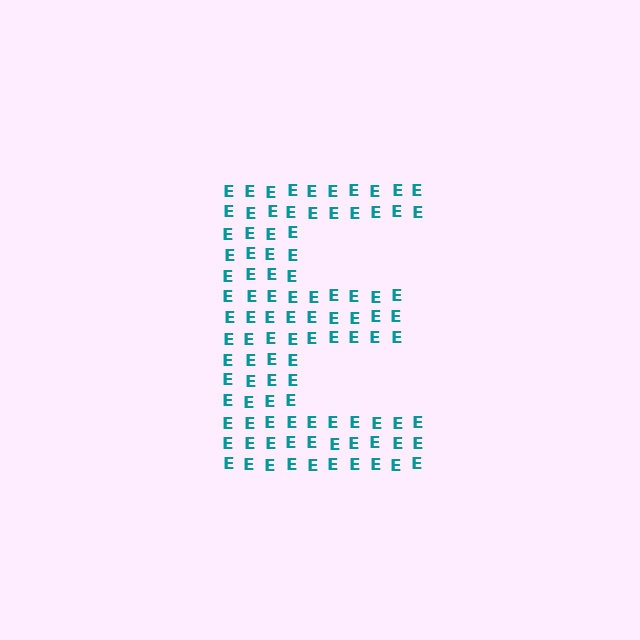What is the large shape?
The large shape is the letter E.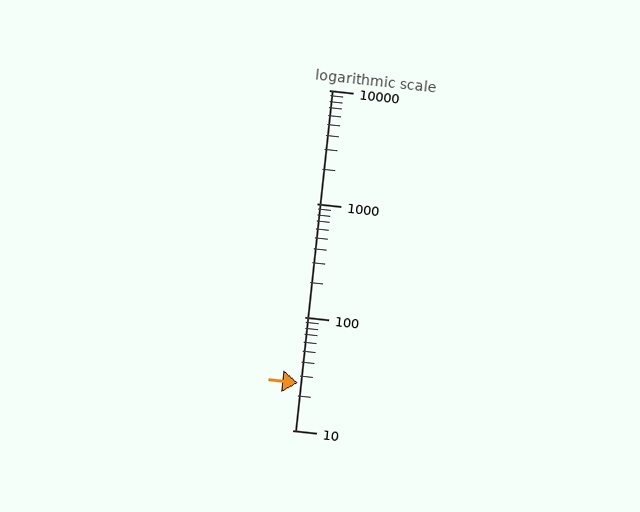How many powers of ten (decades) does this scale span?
The scale spans 3 decades, from 10 to 10000.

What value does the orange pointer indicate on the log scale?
The pointer indicates approximately 26.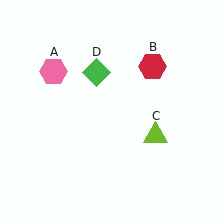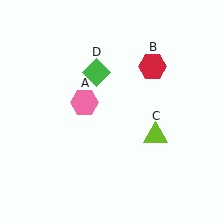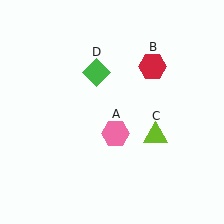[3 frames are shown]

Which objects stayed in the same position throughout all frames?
Red hexagon (object B) and lime triangle (object C) and green diamond (object D) remained stationary.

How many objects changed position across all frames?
1 object changed position: pink hexagon (object A).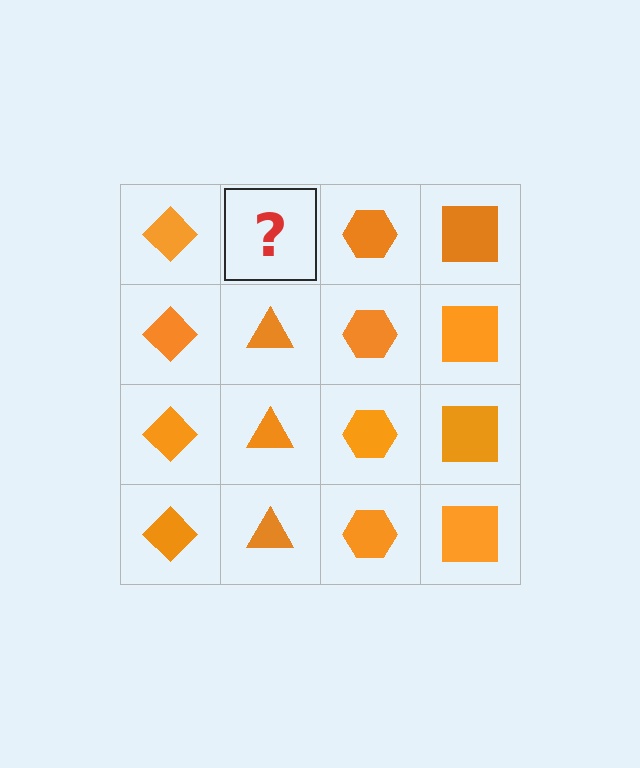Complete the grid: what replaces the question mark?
The question mark should be replaced with an orange triangle.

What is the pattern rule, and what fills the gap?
The rule is that each column has a consistent shape. The gap should be filled with an orange triangle.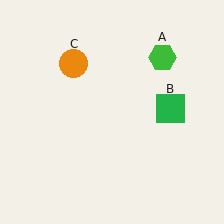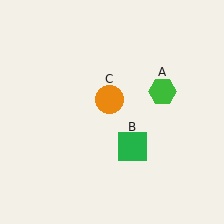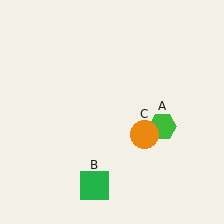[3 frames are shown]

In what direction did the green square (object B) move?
The green square (object B) moved down and to the left.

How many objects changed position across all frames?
3 objects changed position: green hexagon (object A), green square (object B), orange circle (object C).